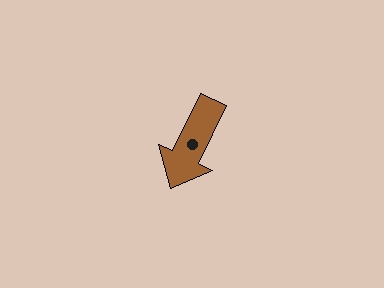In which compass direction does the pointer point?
Southwest.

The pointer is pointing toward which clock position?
Roughly 7 o'clock.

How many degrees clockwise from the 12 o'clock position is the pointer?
Approximately 206 degrees.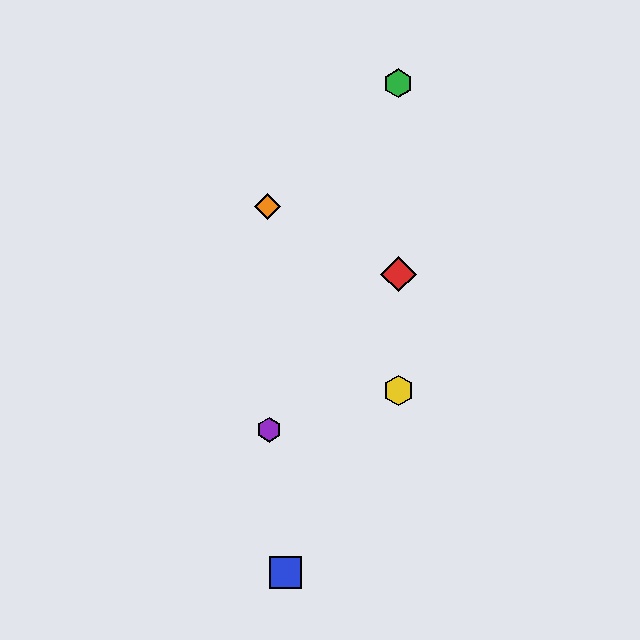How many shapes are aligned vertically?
3 shapes (the red diamond, the green hexagon, the yellow hexagon) are aligned vertically.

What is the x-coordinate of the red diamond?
The red diamond is at x≈398.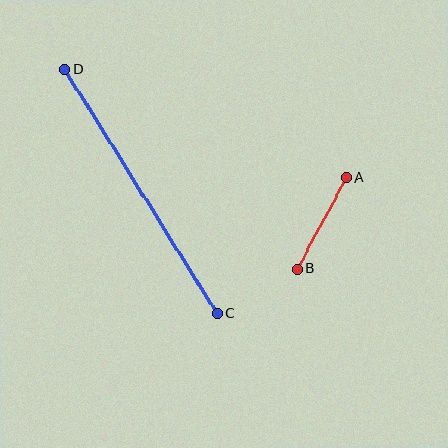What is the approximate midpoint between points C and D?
The midpoint is at approximately (141, 191) pixels.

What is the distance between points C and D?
The distance is approximately 288 pixels.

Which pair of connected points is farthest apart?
Points C and D are farthest apart.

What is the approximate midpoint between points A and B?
The midpoint is at approximately (322, 223) pixels.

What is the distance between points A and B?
The distance is approximately 104 pixels.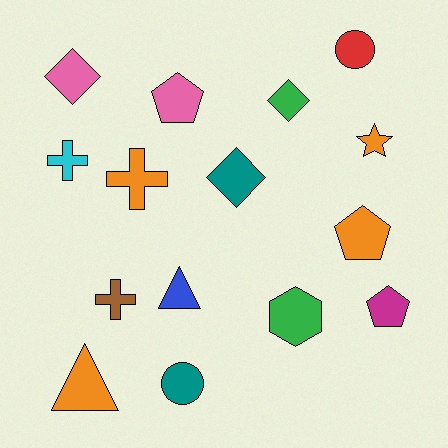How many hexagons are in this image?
There is 1 hexagon.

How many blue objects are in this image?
There is 1 blue object.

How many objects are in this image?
There are 15 objects.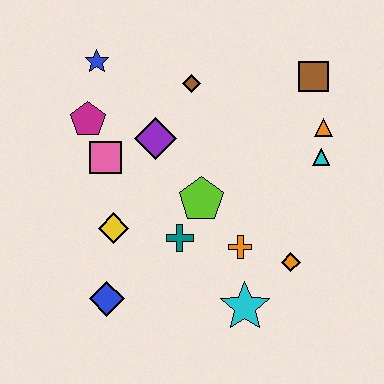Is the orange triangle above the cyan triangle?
Yes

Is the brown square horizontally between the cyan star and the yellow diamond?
No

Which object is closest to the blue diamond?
The yellow diamond is closest to the blue diamond.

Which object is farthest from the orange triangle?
The blue diamond is farthest from the orange triangle.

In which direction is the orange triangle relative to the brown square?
The orange triangle is below the brown square.